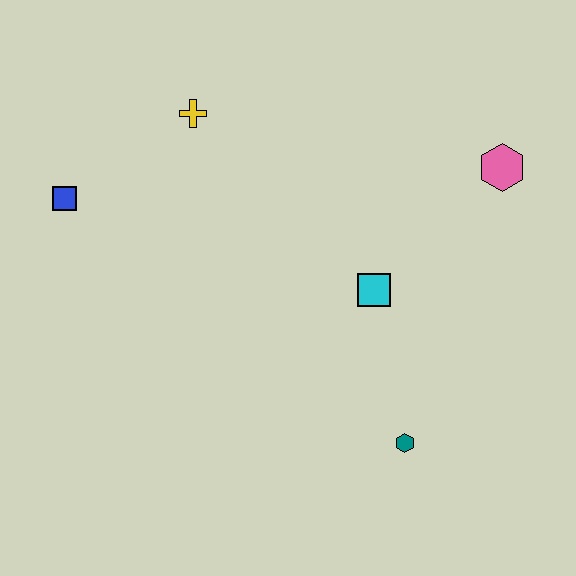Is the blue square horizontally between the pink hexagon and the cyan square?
No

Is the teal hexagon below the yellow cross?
Yes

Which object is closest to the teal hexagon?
The cyan square is closest to the teal hexagon.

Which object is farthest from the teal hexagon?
The blue square is farthest from the teal hexagon.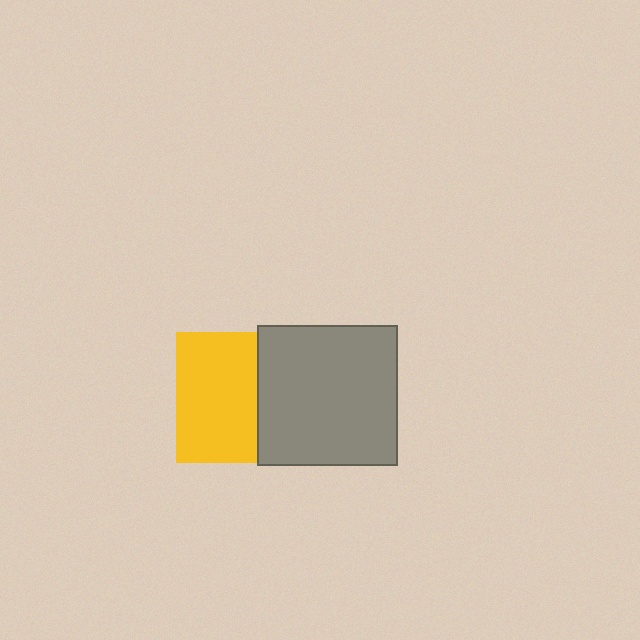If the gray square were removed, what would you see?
You would see the complete yellow square.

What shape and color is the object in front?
The object in front is a gray square.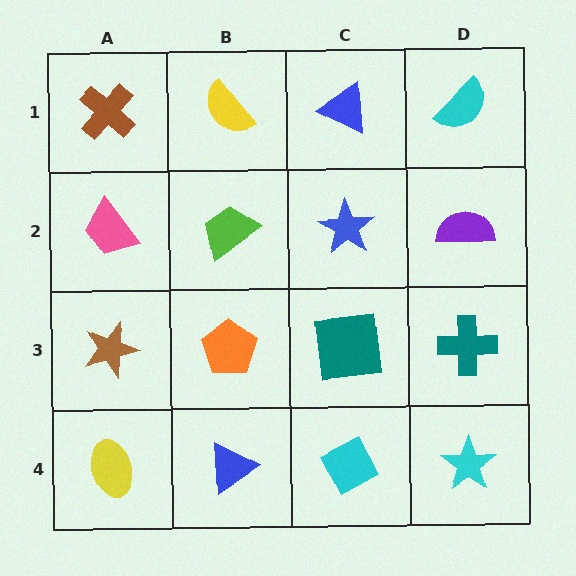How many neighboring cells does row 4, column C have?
3.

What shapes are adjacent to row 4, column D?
A teal cross (row 3, column D), a cyan diamond (row 4, column C).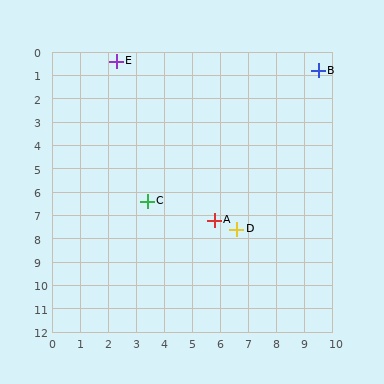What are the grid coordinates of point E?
Point E is at approximately (2.3, 0.4).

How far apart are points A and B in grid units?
Points A and B are about 7.4 grid units apart.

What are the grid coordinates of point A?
Point A is at approximately (5.8, 7.2).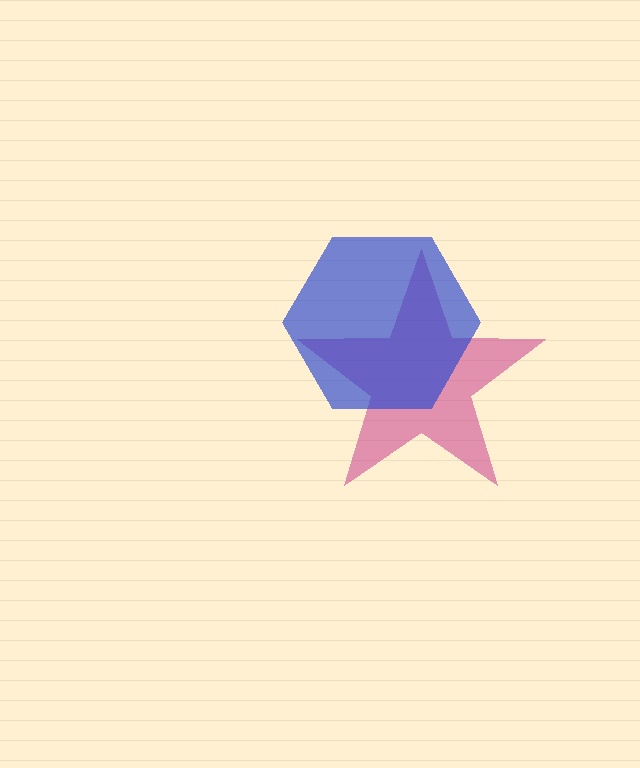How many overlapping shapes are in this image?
There are 2 overlapping shapes in the image.